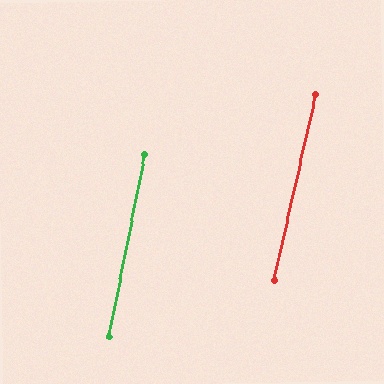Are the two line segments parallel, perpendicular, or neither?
Parallel — their directions differ by only 1.5°.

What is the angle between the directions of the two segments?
Approximately 2 degrees.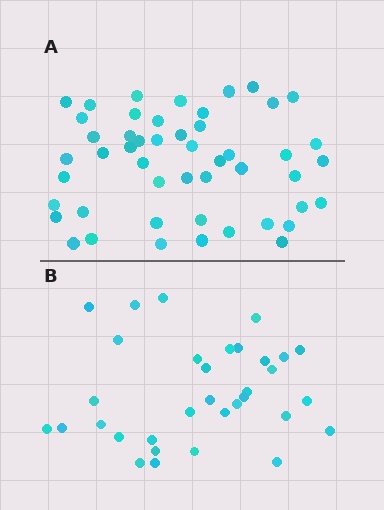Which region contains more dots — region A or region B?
Region A (the top region) has more dots.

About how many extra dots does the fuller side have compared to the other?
Region A has approximately 15 more dots than region B.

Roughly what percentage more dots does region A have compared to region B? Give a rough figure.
About 50% more.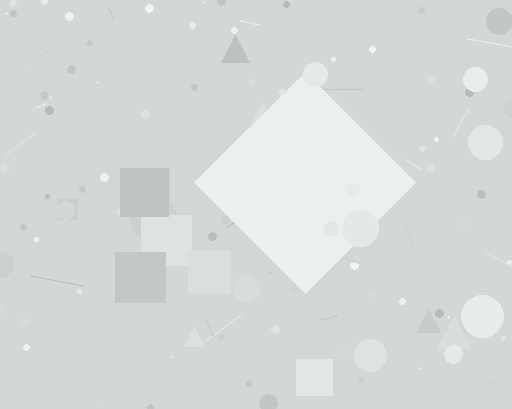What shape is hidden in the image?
A diamond is hidden in the image.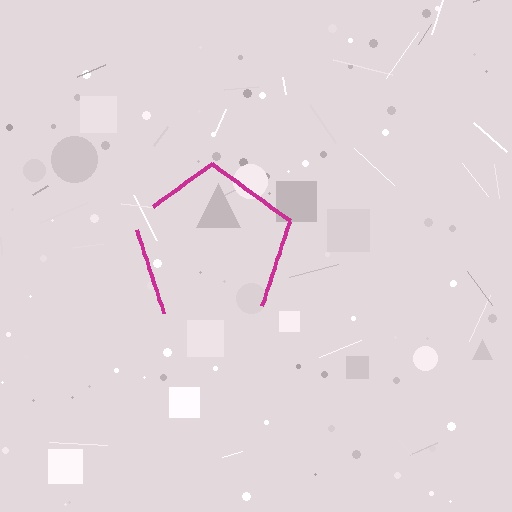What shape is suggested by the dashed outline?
The dashed outline suggests a pentagon.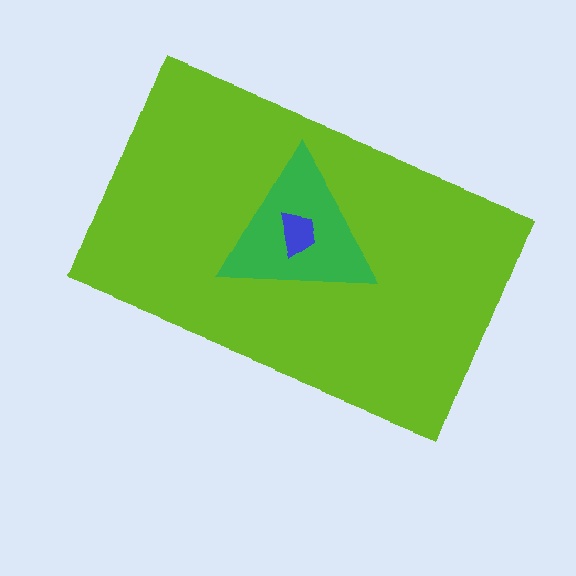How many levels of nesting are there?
3.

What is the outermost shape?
The lime rectangle.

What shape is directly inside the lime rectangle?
The green triangle.